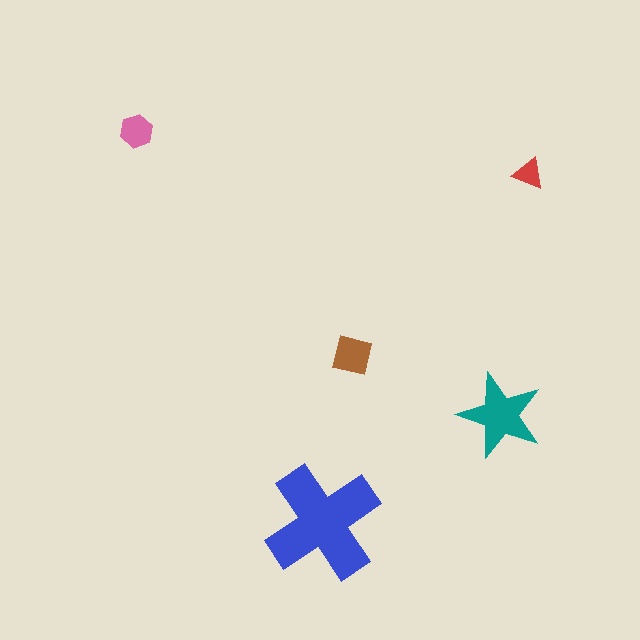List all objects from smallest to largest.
The red triangle, the pink hexagon, the brown square, the teal star, the blue cross.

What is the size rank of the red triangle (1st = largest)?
5th.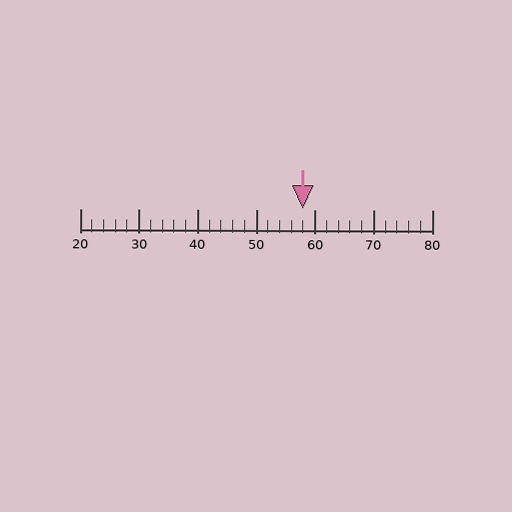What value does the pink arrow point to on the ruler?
The pink arrow points to approximately 58.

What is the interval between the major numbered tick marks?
The major tick marks are spaced 10 units apart.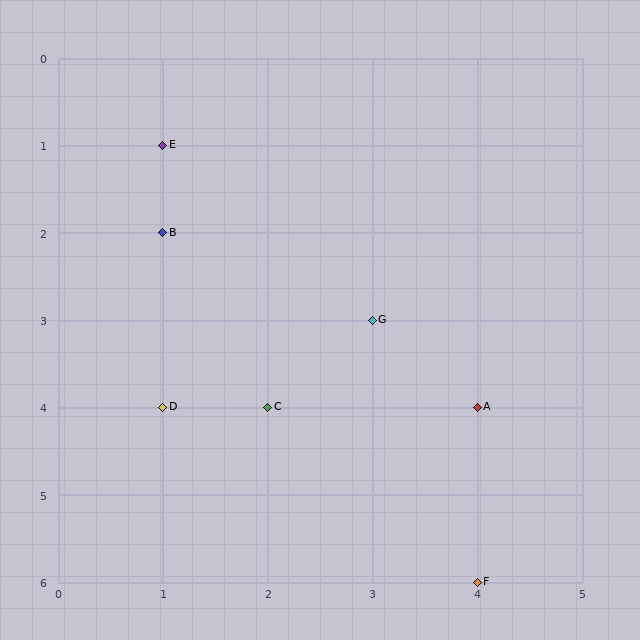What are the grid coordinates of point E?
Point E is at grid coordinates (1, 1).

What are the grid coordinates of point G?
Point G is at grid coordinates (3, 3).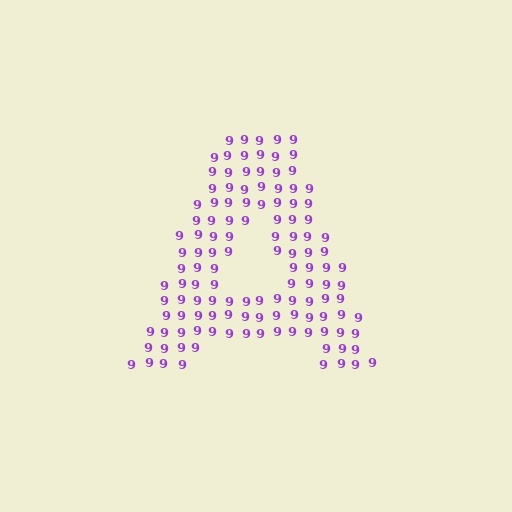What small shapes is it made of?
It is made of small digit 9's.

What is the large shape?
The large shape is the letter A.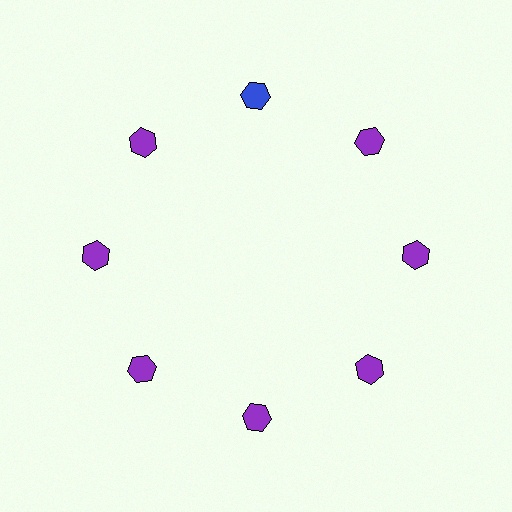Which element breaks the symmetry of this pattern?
The blue hexagon at roughly the 12 o'clock position breaks the symmetry. All other shapes are purple hexagons.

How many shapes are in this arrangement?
There are 8 shapes arranged in a ring pattern.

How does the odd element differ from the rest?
It has a different color: blue instead of purple.